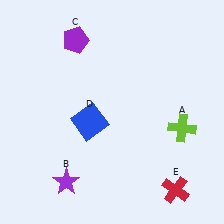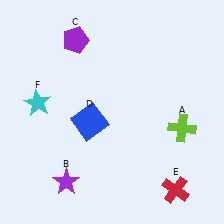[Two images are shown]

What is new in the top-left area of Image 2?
A cyan star (F) was added in the top-left area of Image 2.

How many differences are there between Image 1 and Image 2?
There is 1 difference between the two images.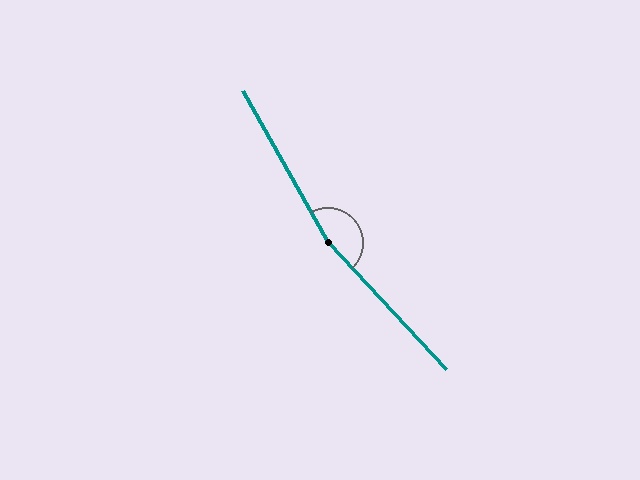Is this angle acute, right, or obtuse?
It is obtuse.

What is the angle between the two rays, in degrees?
Approximately 166 degrees.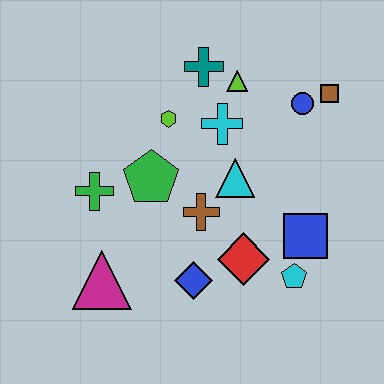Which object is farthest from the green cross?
The brown square is farthest from the green cross.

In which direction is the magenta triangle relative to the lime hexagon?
The magenta triangle is below the lime hexagon.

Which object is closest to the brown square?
The blue circle is closest to the brown square.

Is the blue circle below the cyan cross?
No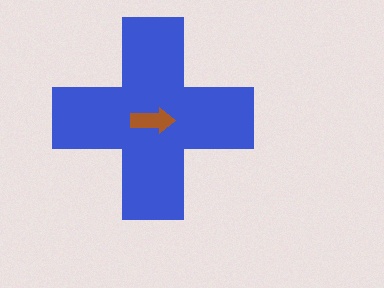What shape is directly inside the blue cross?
The brown arrow.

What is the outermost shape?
The blue cross.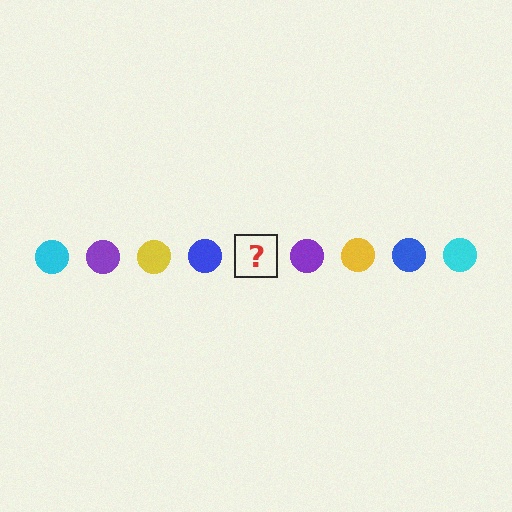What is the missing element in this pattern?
The missing element is a cyan circle.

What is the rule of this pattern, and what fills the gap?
The rule is that the pattern cycles through cyan, purple, yellow, blue circles. The gap should be filled with a cyan circle.